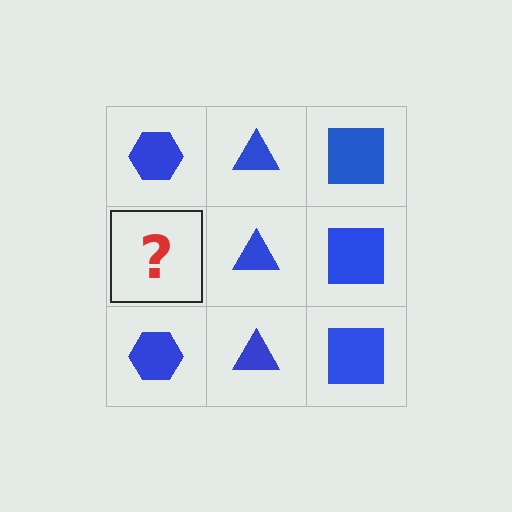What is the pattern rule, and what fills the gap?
The rule is that each column has a consistent shape. The gap should be filled with a blue hexagon.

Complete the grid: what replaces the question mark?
The question mark should be replaced with a blue hexagon.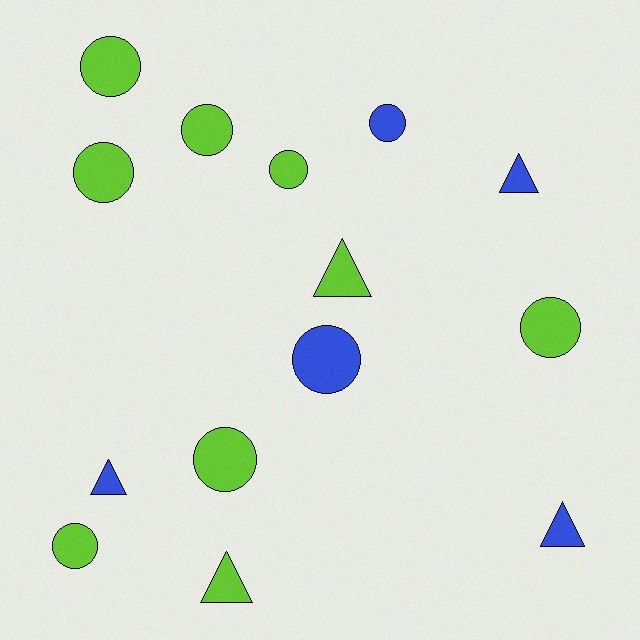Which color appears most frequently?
Lime, with 9 objects.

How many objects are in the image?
There are 14 objects.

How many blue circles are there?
There are 2 blue circles.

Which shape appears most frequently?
Circle, with 9 objects.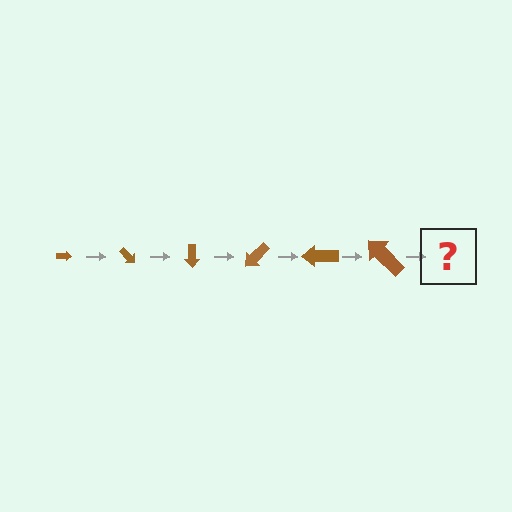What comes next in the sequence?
The next element should be an arrow, larger than the previous one and rotated 270 degrees from the start.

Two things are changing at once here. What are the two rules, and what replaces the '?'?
The two rules are that the arrow grows larger each step and it rotates 45 degrees each step. The '?' should be an arrow, larger than the previous one and rotated 270 degrees from the start.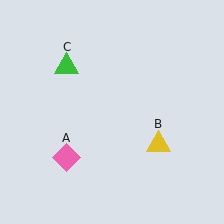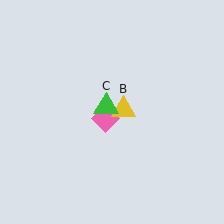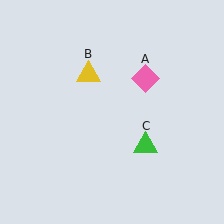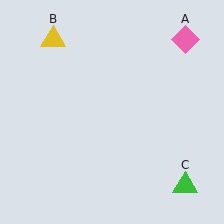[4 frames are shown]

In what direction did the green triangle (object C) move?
The green triangle (object C) moved down and to the right.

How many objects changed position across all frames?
3 objects changed position: pink diamond (object A), yellow triangle (object B), green triangle (object C).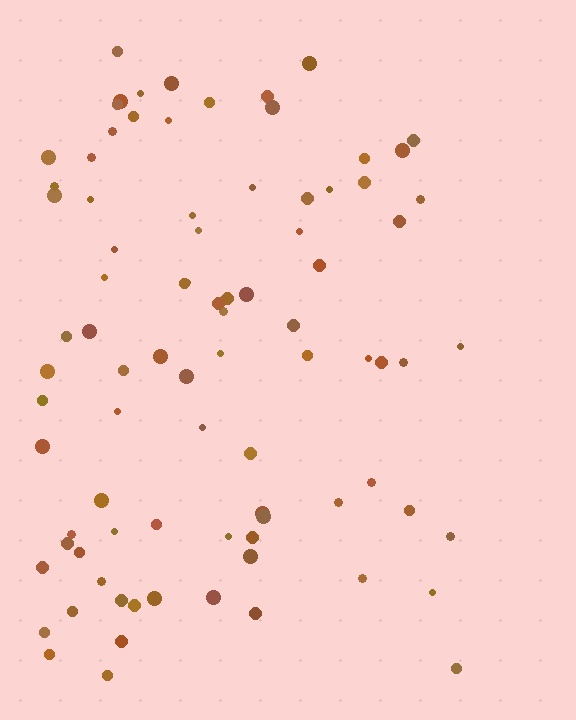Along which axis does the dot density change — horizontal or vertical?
Horizontal.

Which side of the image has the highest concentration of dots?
The left.